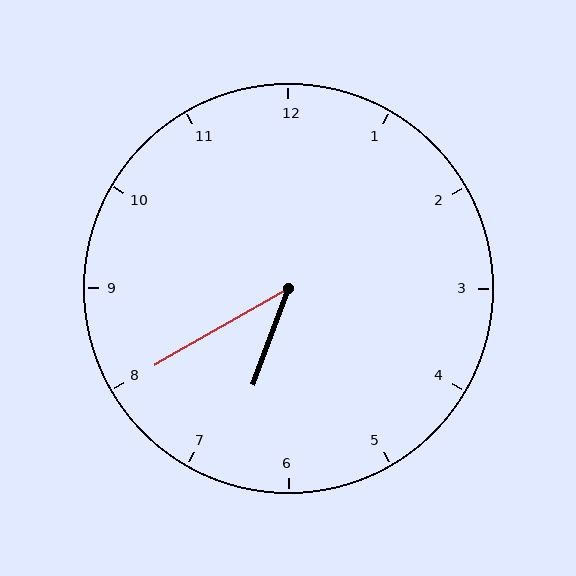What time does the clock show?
6:40.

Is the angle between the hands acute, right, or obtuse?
It is acute.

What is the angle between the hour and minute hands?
Approximately 40 degrees.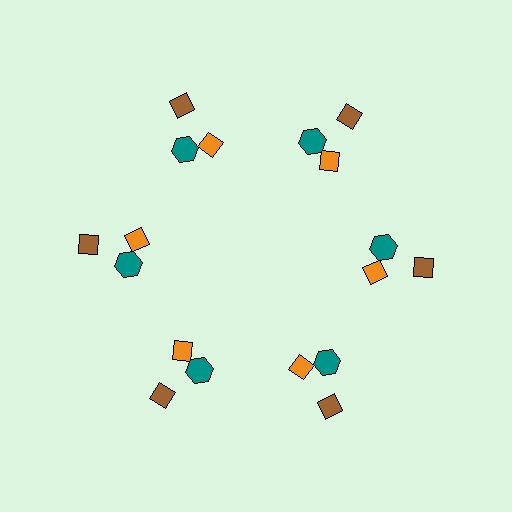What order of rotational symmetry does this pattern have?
This pattern has 6-fold rotational symmetry.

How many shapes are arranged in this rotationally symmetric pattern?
There are 18 shapes, arranged in 6 groups of 3.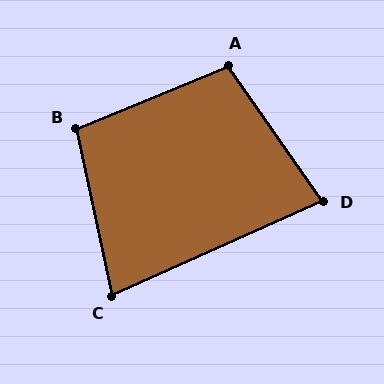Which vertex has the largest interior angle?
A, at approximately 102 degrees.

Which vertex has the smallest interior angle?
C, at approximately 78 degrees.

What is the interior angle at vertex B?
Approximately 101 degrees (obtuse).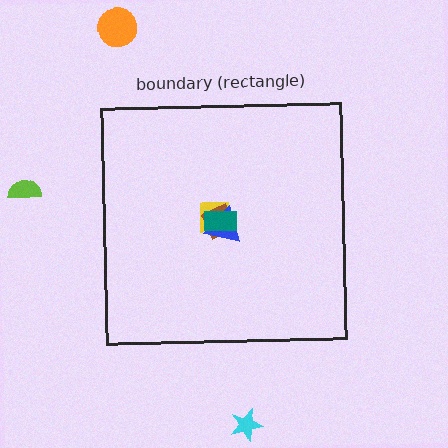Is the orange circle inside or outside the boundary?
Outside.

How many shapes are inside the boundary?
4 inside, 3 outside.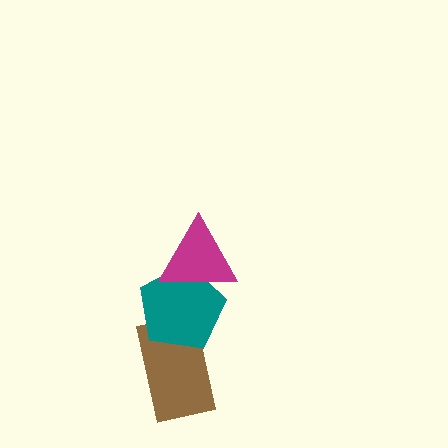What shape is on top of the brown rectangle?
The teal pentagon is on top of the brown rectangle.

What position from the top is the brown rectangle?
The brown rectangle is 3rd from the top.